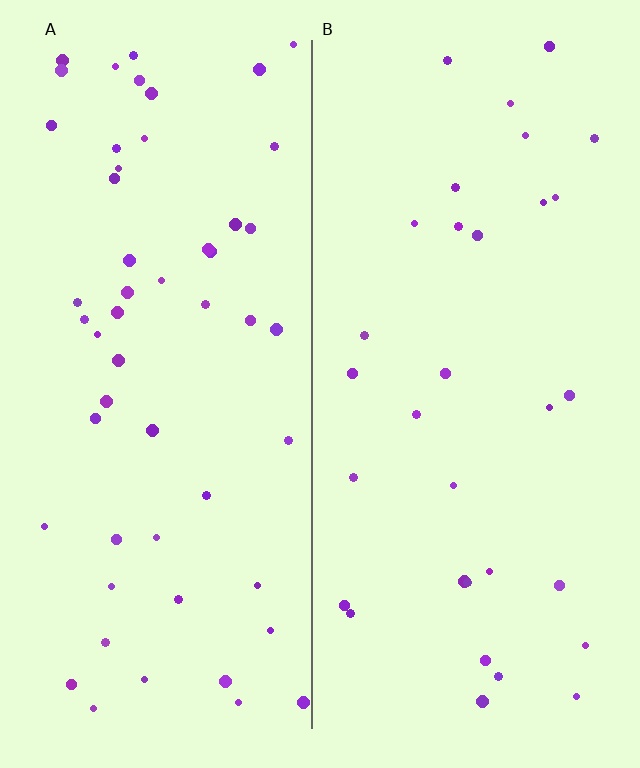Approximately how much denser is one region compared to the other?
Approximately 1.7× — region A over region B.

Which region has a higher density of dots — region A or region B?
A (the left).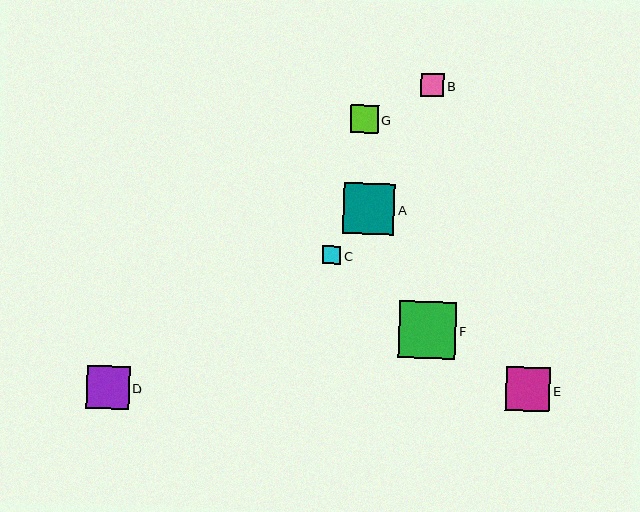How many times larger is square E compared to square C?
Square E is approximately 2.4 times the size of square C.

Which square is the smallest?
Square C is the smallest with a size of approximately 18 pixels.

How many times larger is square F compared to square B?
Square F is approximately 2.5 times the size of square B.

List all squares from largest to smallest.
From largest to smallest: F, A, E, D, G, B, C.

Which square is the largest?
Square F is the largest with a size of approximately 58 pixels.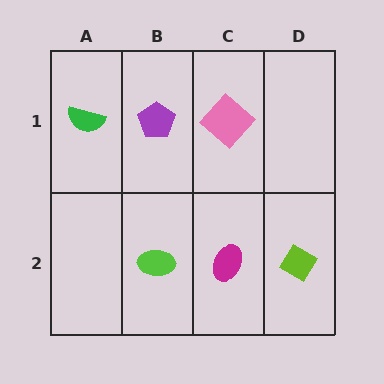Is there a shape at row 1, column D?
No, that cell is empty.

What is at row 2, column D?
A lime diamond.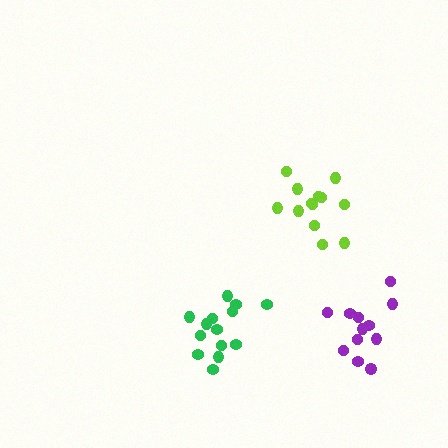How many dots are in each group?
Group 1: 14 dots, Group 2: 12 dots, Group 3: 13 dots (39 total).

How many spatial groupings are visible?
There are 3 spatial groupings.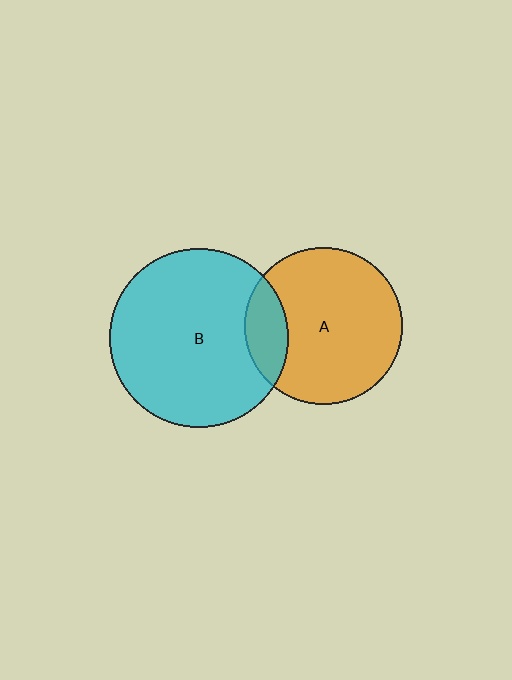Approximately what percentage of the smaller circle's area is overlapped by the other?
Approximately 15%.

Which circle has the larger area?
Circle B (cyan).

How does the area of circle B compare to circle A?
Approximately 1.3 times.